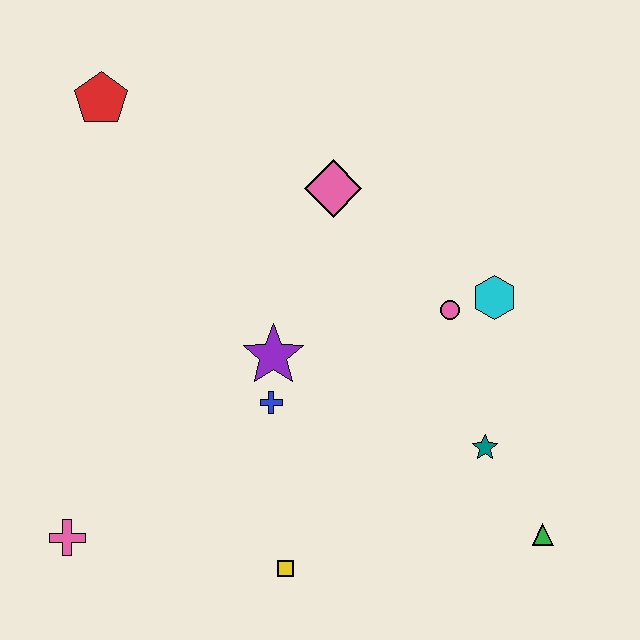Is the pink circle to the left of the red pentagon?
No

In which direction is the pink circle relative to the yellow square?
The pink circle is above the yellow square.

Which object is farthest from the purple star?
The green triangle is farthest from the purple star.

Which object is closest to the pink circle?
The cyan hexagon is closest to the pink circle.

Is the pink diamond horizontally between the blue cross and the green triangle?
Yes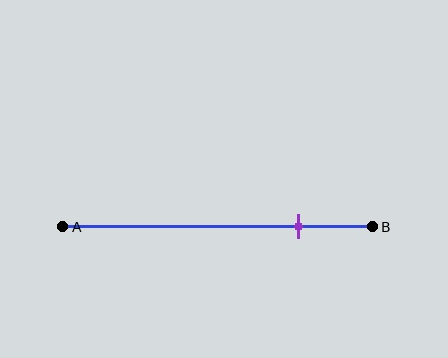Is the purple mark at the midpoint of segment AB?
No, the mark is at about 75% from A, not at the 50% midpoint.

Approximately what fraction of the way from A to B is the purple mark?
The purple mark is approximately 75% of the way from A to B.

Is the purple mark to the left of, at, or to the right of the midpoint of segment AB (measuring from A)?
The purple mark is to the right of the midpoint of segment AB.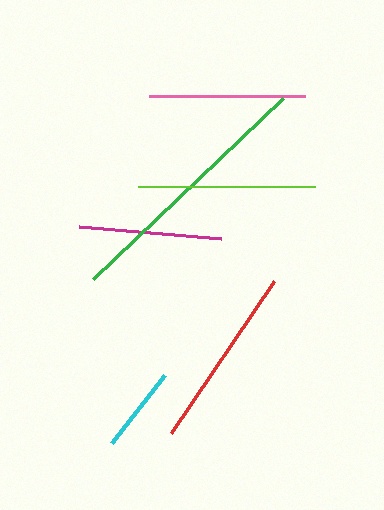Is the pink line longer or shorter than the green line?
The green line is longer than the pink line.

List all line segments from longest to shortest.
From longest to shortest: green, red, lime, pink, magenta, cyan.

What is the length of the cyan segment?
The cyan segment is approximately 86 pixels long.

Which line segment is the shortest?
The cyan line is the shortest at approximately 86 pixels.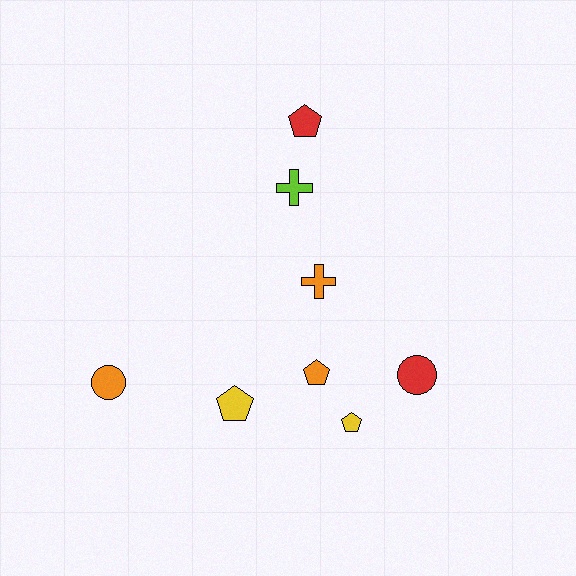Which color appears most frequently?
Orange, with 3 objects.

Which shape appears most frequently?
Pentagon, with 4 objects.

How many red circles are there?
There is 1 red circle.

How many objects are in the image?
There are 8 objects.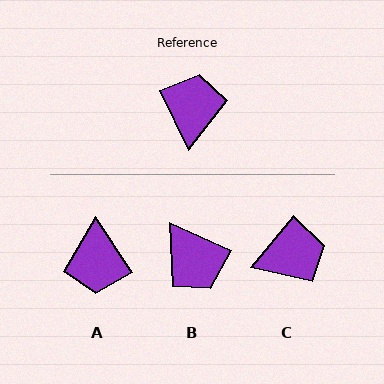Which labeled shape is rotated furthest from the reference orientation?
A, about 172 degrees away.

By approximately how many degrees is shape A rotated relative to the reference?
Approximately 172 degrees clockwise.